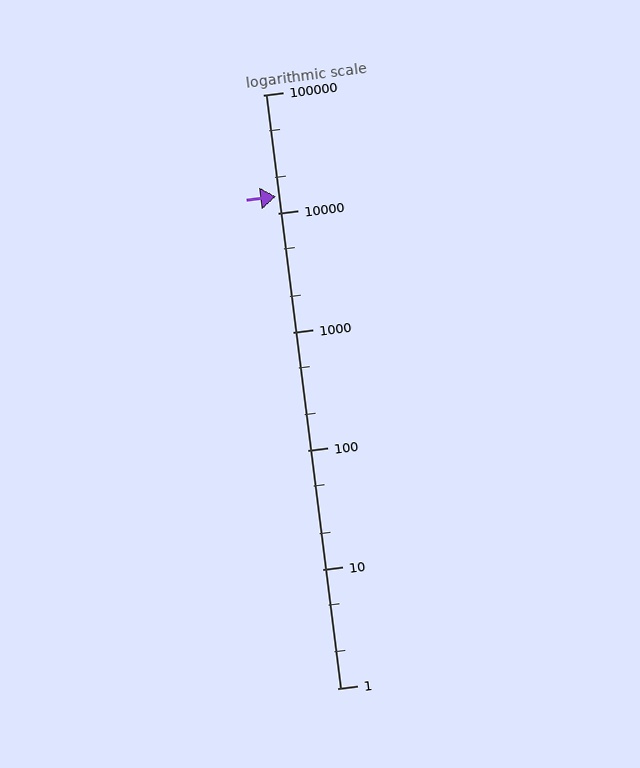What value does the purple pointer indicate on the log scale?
The pointer indicates approximately 14000.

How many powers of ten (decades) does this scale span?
The scale spans 5 decades, from 1 to 100000.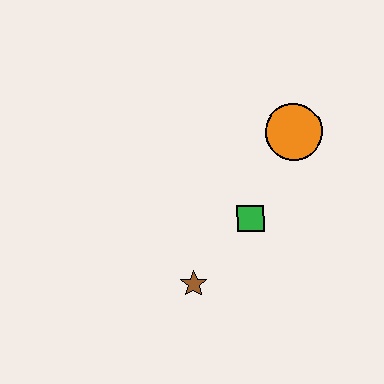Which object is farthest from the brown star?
The orange circle is farthest from the brown star.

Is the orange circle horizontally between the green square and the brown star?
No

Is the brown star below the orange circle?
Yes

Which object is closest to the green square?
The brown star is closest to the green square.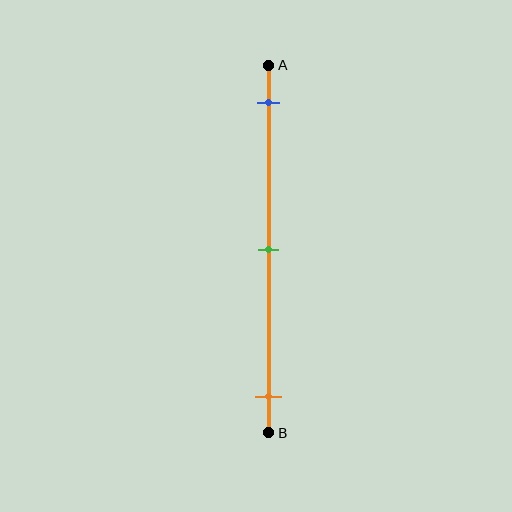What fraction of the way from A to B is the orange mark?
The orange mark is approximately 90% (0.9) of the way from A to B.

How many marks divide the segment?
There are 3 marks dividing the segment.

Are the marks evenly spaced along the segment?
Yes, the marks are approximately evenly spaced.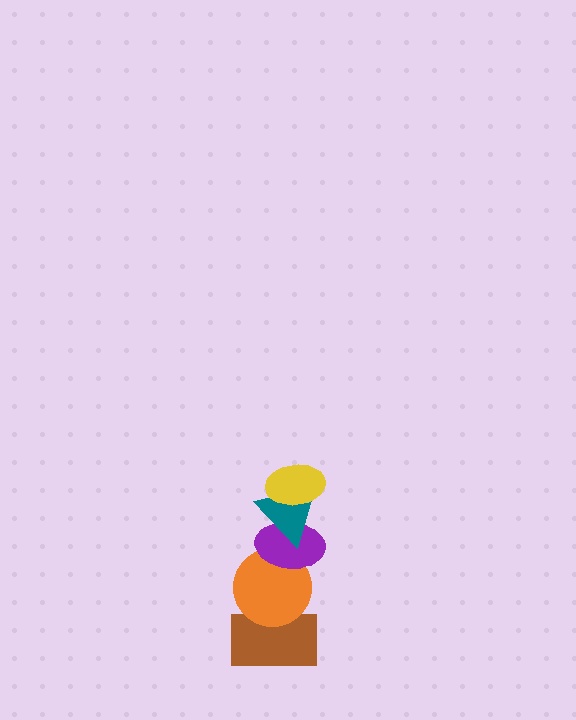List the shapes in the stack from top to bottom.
From top to bottom: the yellow ellipse, the teal triangle, the purple ellipse, the orange circle, the brown rectangle.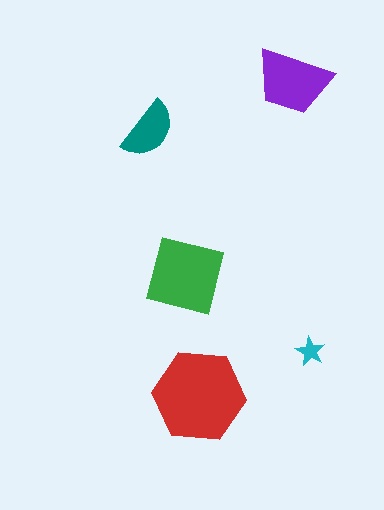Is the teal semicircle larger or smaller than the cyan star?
Larger.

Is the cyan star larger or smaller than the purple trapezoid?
Smaller.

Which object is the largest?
The red hexagon.